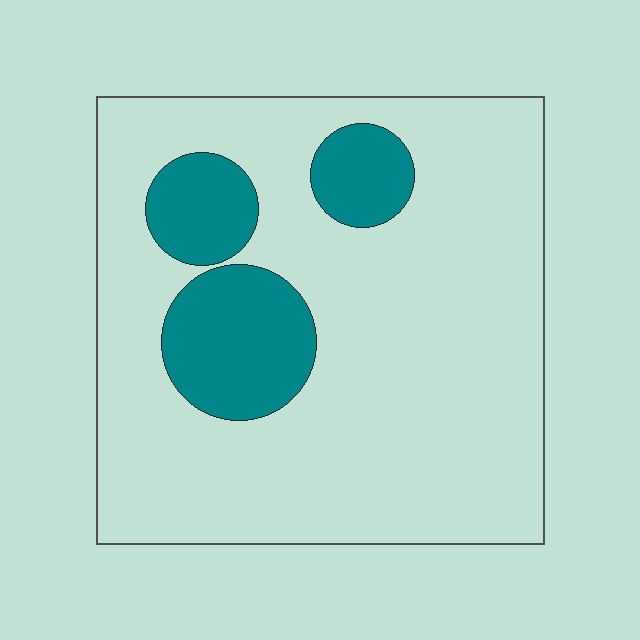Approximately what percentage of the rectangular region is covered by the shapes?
Approximately 20%.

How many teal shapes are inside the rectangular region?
3.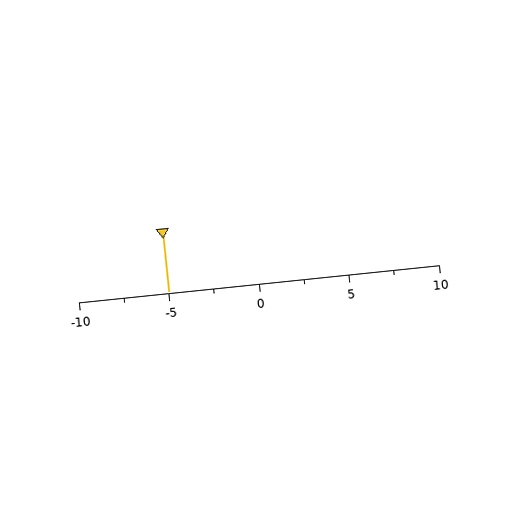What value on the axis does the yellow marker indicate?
The marker indicates approximately -5.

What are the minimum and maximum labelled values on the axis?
The axis runs from -10 to 10.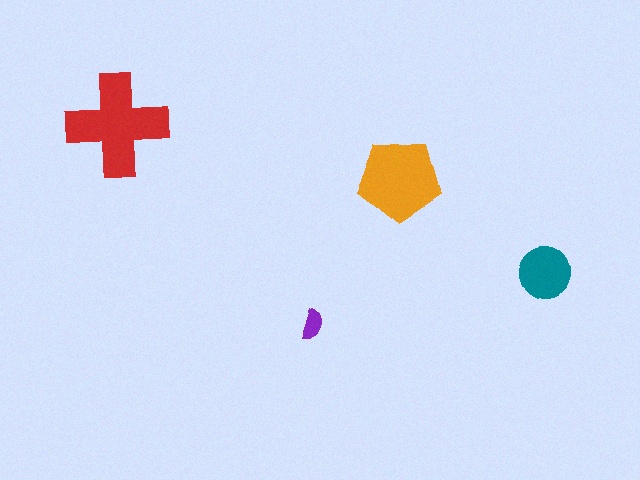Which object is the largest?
The red cross.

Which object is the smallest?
The purple semicircle.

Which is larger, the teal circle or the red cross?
The red cross.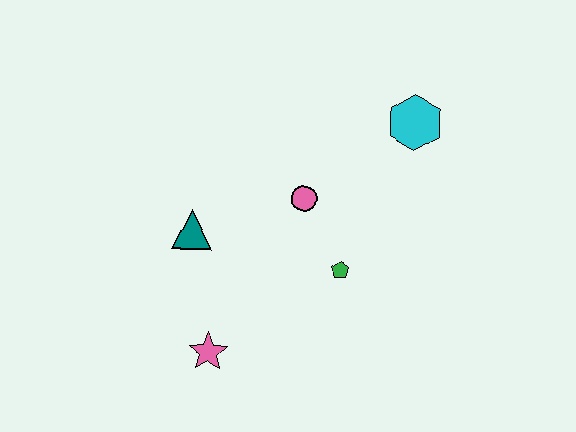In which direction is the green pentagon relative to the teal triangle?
The green pentagon is to the right of the teal triangle.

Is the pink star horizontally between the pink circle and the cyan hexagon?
No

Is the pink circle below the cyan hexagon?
Yes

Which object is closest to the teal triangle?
The pink circle is closest to the teal triangle.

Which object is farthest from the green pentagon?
The cyan hexagon is farthest from the green pentagon.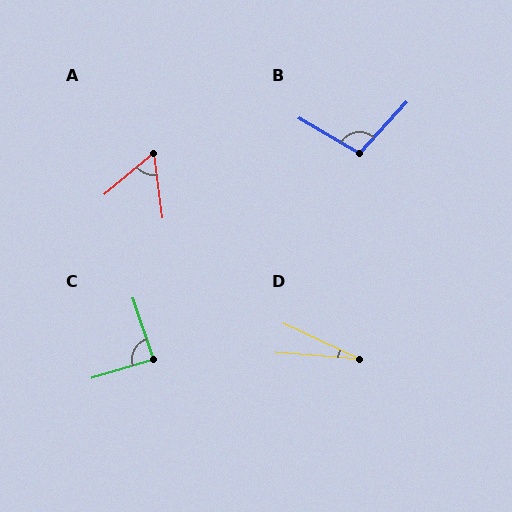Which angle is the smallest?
D, at approximately 21 degrees.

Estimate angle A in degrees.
Approximately 58 degrees.